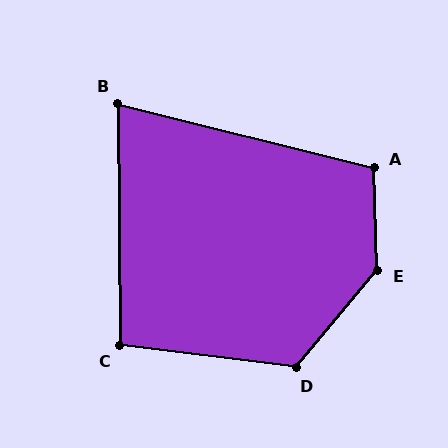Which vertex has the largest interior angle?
E, at approximately 138 degrees.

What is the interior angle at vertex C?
Approximately 97 degrees (obtuse).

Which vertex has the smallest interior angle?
B, at approximately 76 degrees.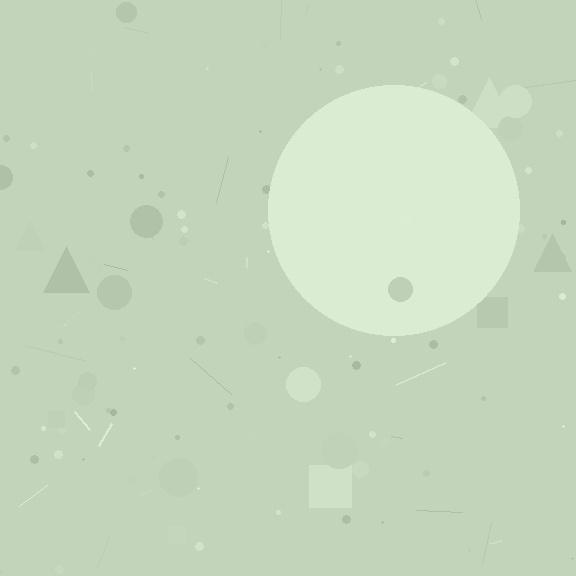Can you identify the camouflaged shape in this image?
The camouflaged shape is a circle.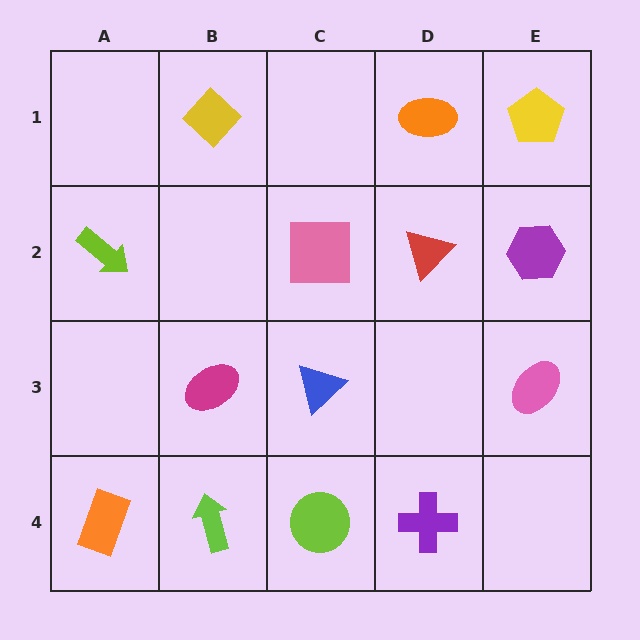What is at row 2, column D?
A red triangle.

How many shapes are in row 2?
4 shapes.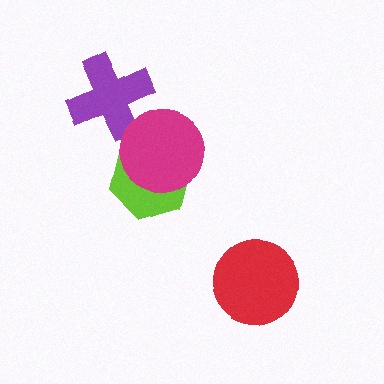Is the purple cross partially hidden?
Yes, it is partially covered by another shape.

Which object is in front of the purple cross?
The magenta circle is in front of the purple cross.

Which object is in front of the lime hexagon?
The magenta circle is in front of the lime hexagon.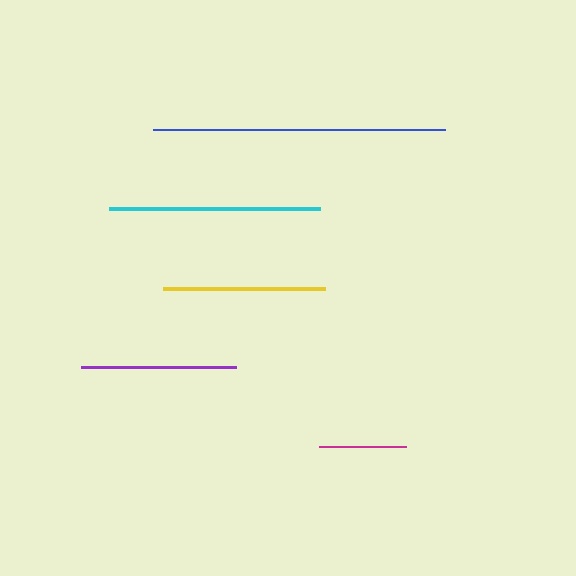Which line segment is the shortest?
The magenta line is the shortest at approximately 87 pixels.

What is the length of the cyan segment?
The cyan segment is approximately 211 pixels long.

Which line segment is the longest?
The blue line is the longest at approximately 293 pixels.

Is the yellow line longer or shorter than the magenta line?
The yellow line is longer than the magenta line.